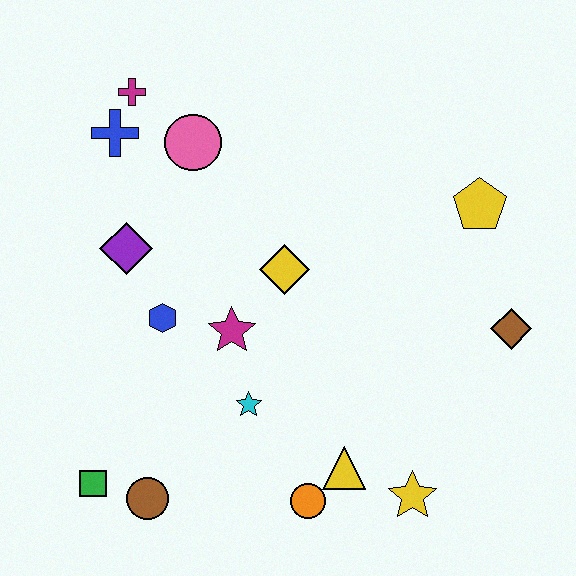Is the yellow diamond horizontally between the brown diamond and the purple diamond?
Yes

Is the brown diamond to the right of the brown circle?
Yes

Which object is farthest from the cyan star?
The magenta cross is farthest from the cyan star.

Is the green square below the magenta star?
Yes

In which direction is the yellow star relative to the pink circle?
The yellow star is below the pink circle.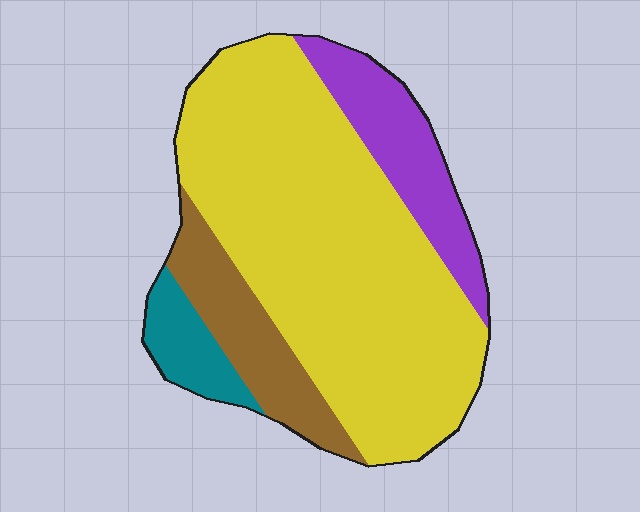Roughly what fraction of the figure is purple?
Purple takes up less than a quarter of the figure.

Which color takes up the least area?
Teal, at roughly 5%.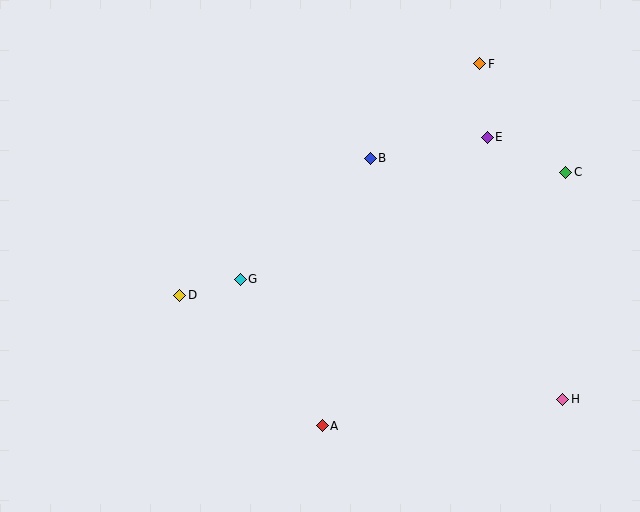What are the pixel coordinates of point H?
Point H is at (563, 399).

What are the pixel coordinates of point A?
Point A is at (322, 426).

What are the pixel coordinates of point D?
Point D is at (180, 295).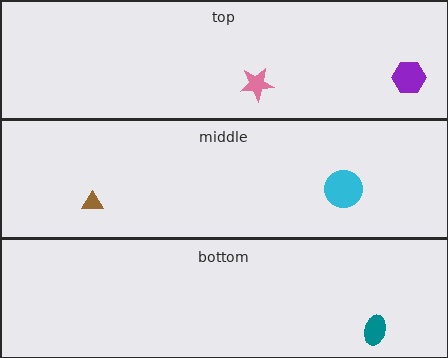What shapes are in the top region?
The purple hexagon, the pink star.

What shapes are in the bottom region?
The teal ellipse.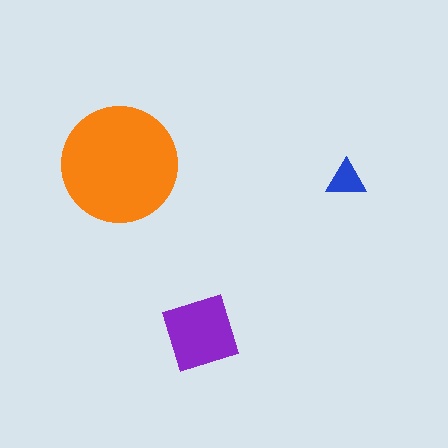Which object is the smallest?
The blue triangle.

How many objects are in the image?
There are 3 objects in the image.